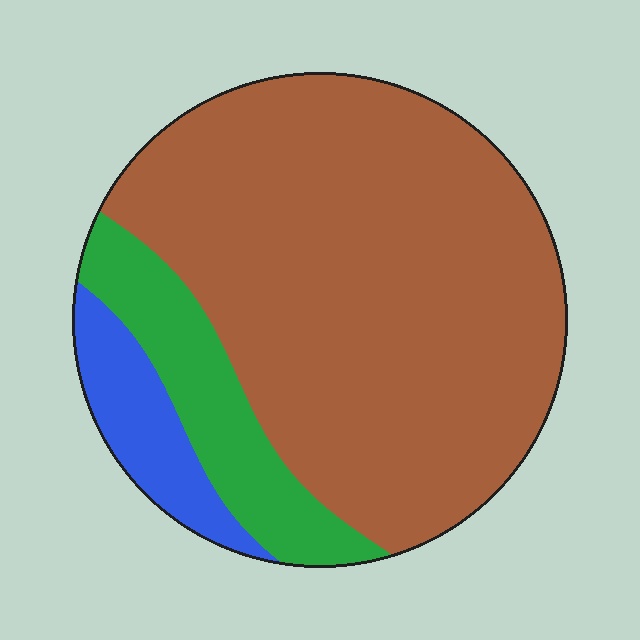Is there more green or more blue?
Green.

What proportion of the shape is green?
Green takes up less than a sixth of the shape.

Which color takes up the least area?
Blue, at roughly 10%.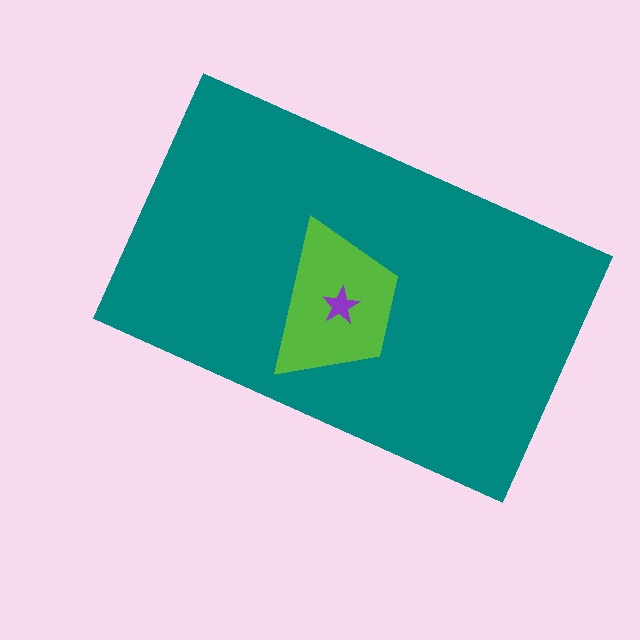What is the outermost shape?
The teal rectangle.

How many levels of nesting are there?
3.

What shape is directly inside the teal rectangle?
The lime trapezoid.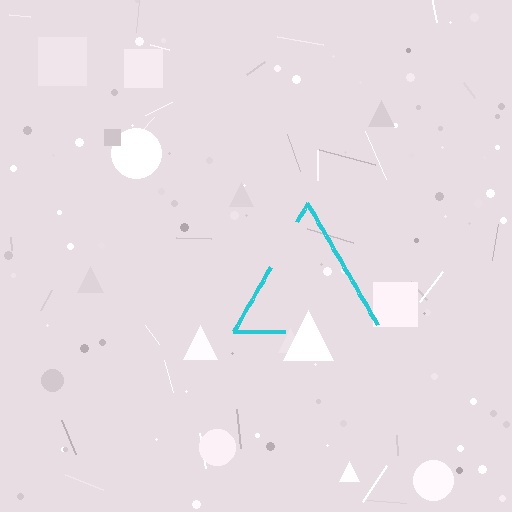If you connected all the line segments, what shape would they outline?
They would outline a triangle.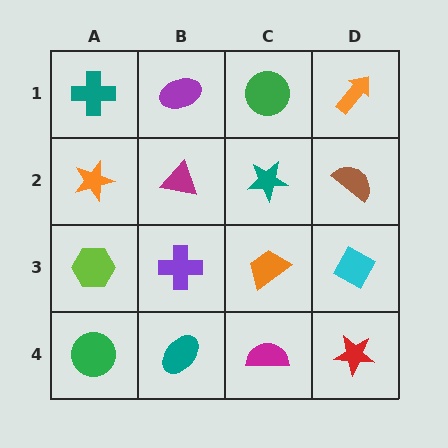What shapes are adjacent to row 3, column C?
A teal star (row 2, column C), a magenta semicircle (row 4, column C), a purple cross (row 3, column B), a cyan diamond (row 3, column D).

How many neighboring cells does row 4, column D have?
2.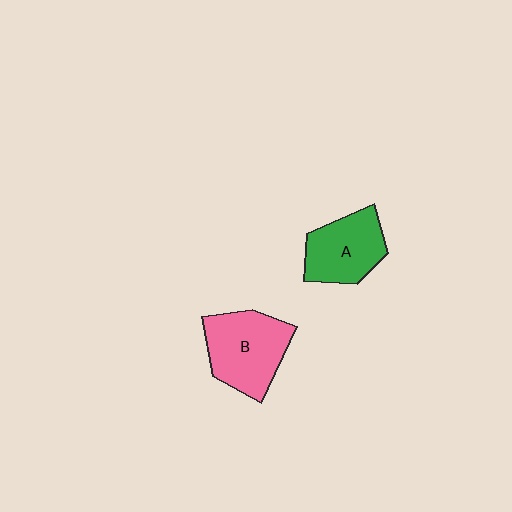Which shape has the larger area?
Shape B (pink).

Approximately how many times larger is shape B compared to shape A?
Approximately 1.2 times.